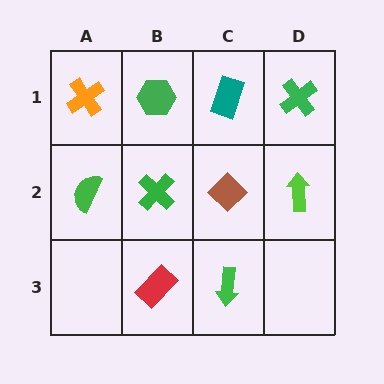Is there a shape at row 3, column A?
No, that cell is empty.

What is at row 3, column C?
A green arrow.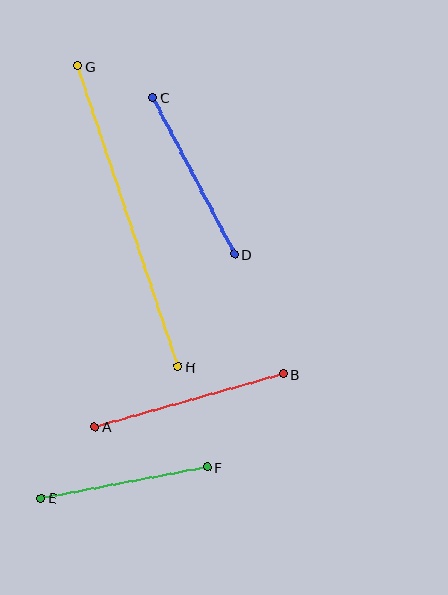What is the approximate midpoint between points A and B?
The midpoint is at approximately (189, 400) pixels.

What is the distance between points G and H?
The distance is approximately 317 pixels.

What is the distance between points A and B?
The distance is approximately 195 pixels.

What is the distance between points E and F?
The distance is approximately 169 pixels.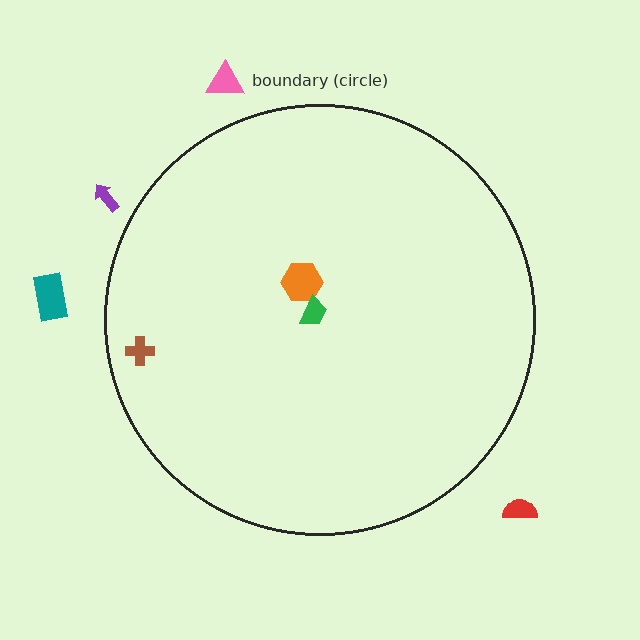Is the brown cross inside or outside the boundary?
Inside.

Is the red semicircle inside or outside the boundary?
Outside.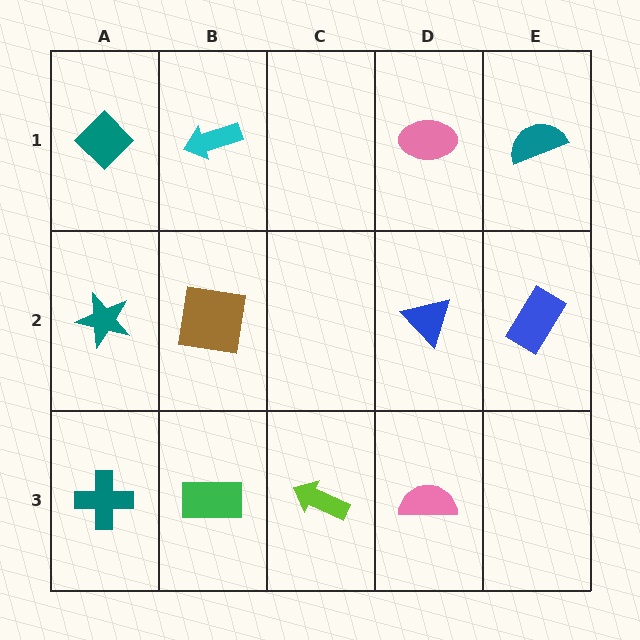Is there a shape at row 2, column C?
No, that cell is empty.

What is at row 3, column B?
A green rectangle.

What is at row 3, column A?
A teal cross.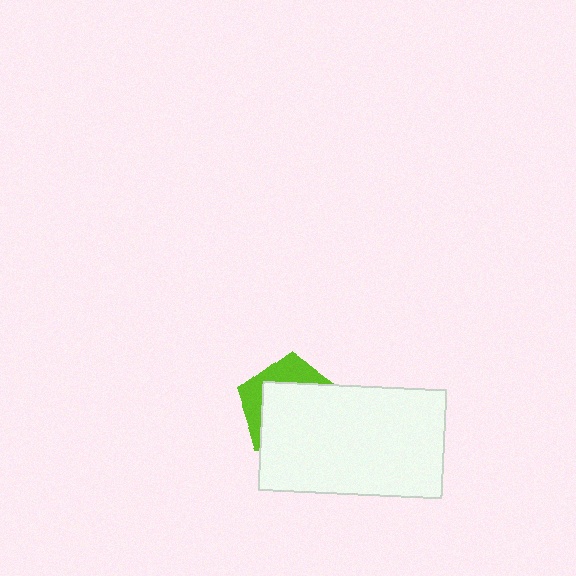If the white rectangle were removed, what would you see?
You would see the complete lime pentagon.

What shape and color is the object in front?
The object in front is a white rectangle.